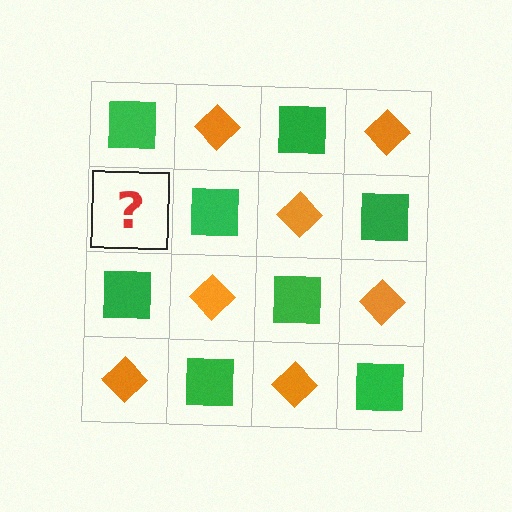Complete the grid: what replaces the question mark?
The question mark should be replaced with an orange diamond.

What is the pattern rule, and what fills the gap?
The rule is that it alternates green square and orange diamond in a checkerboard pattern. The gap should be filled with an orange diamond.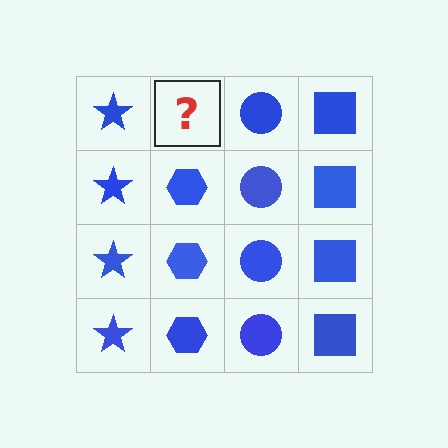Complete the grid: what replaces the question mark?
The question mark should be replaced with a blue hexagon.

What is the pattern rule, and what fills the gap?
The rule is that each column has a consistent shape. The gap should be filled with a blue hexagon.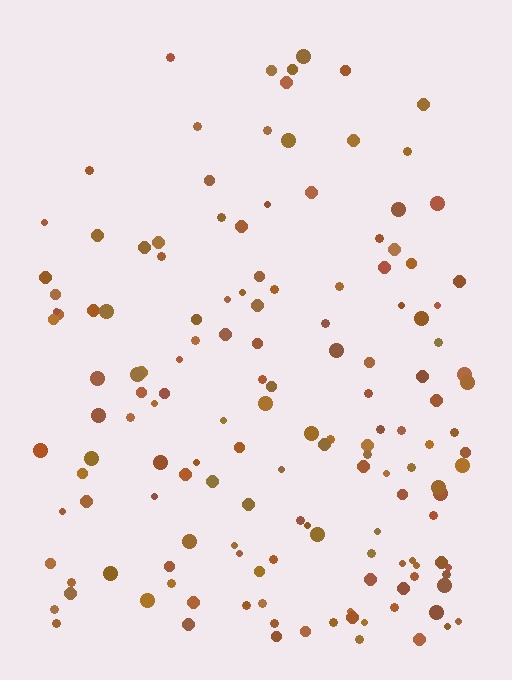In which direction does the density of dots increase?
From top to bottom, with the bottom side densest.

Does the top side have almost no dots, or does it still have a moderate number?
Still a moderate number, just noticeably fewer than the bottom.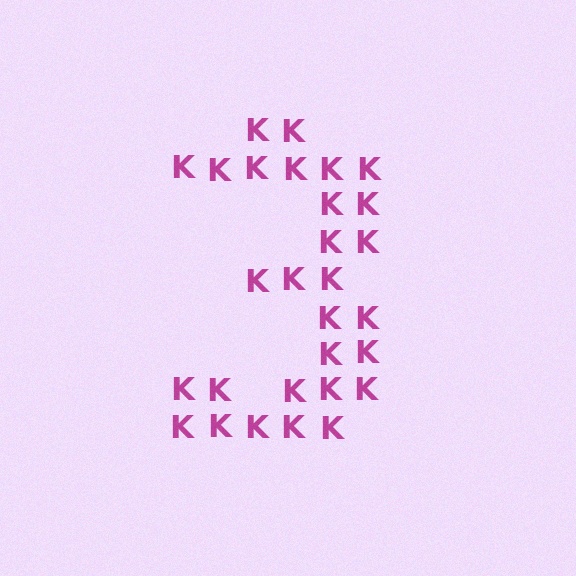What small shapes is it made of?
It is made of small letter K's.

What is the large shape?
The large shape is the digit 3.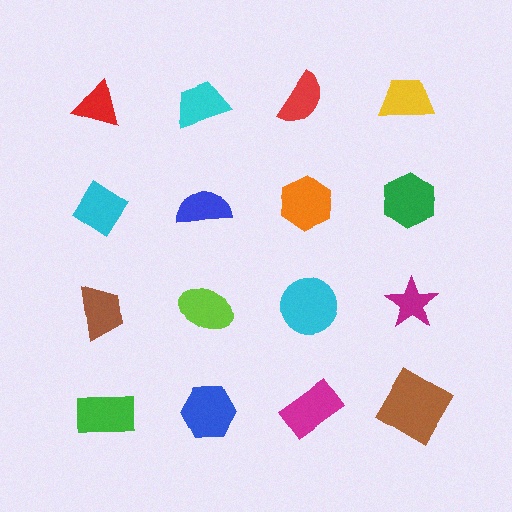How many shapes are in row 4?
4 shapes.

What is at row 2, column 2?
A blue semicircle.